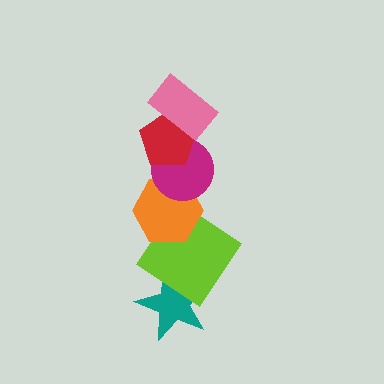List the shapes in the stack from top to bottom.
From top to bottom: the pink rectangle, the red pentagon, the magenta circle, the orange hexagon, the lime diamond, the teal star.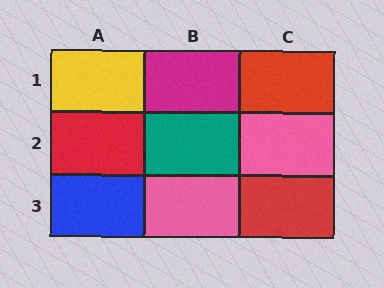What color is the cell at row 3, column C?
Red.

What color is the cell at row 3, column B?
Pink.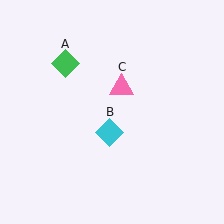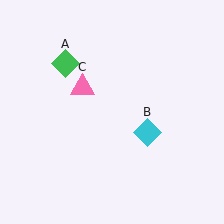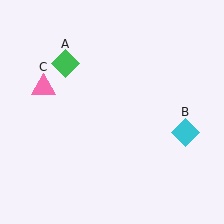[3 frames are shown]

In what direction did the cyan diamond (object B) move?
The cyan diamond (object B) moved right.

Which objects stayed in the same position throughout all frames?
Green diamond (object A) remained stationary.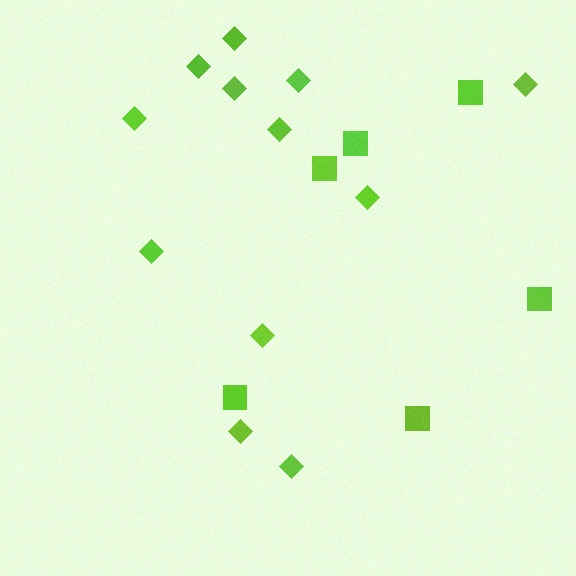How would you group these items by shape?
There are 2 groups: one group of squares (6) and one group of diamonds (12).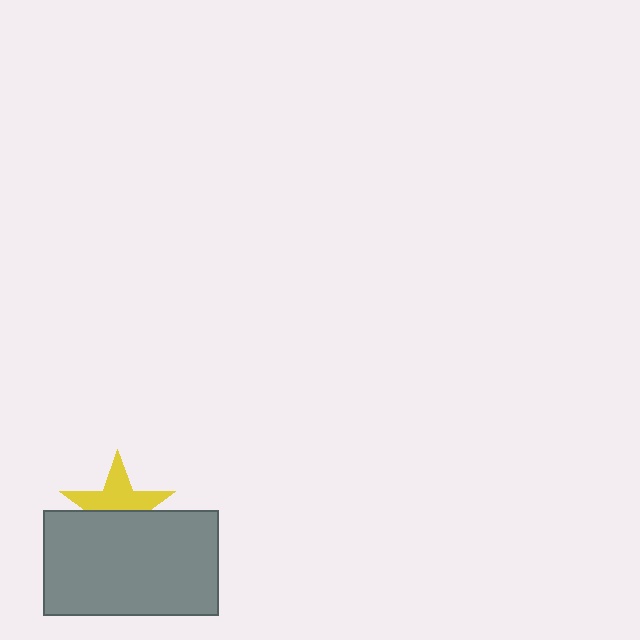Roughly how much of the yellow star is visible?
About half of it is visible (roughly 53%).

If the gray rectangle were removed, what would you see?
You would see the complete yellow star.